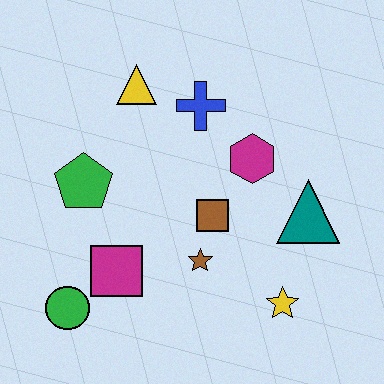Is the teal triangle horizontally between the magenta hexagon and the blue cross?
No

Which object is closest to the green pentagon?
The magenta square is closest to the green pentagon.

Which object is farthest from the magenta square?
The teal triangle is farthest from the magenta square.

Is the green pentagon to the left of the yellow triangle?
Yes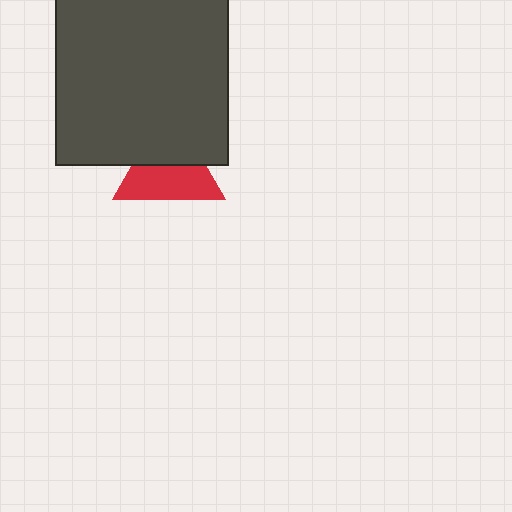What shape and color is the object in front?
The object in front is a dark gray square.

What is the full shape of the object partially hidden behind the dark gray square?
The partially hidden object is a red triangle.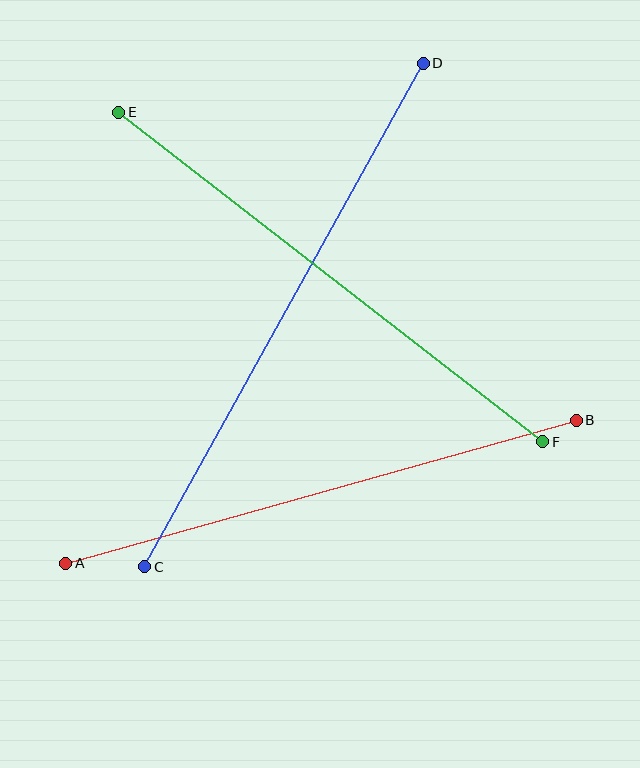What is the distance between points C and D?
The distance is approximately 575 pixels.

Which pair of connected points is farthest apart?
Points C and D are farthest apart.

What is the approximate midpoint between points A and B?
The midpoint is at approximately (321, 492) pixels.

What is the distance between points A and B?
The distance is approximately 530 pixels.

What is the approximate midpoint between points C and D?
The midpoint is at approximately (284, 315) pixels.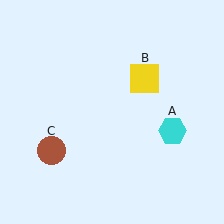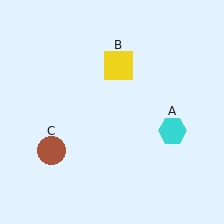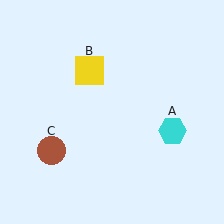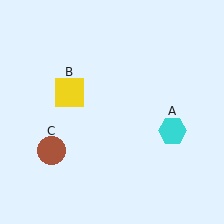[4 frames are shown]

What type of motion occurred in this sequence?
The yellow square (object B) rotated counterclockwise around the center of the scene.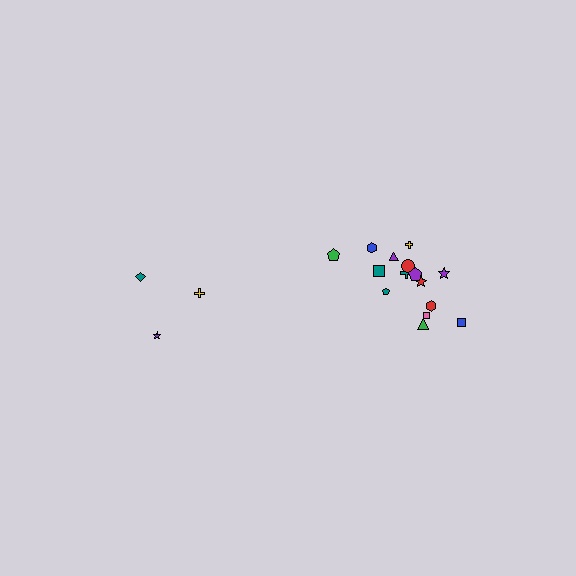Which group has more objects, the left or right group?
The right group.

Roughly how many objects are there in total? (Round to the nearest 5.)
Roughly 20 objects in total.